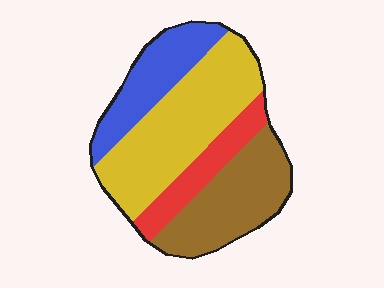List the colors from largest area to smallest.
From largest to smallest: yellow, brown, blue, red.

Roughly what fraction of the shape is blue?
Blue covers roughly 20% of the shape.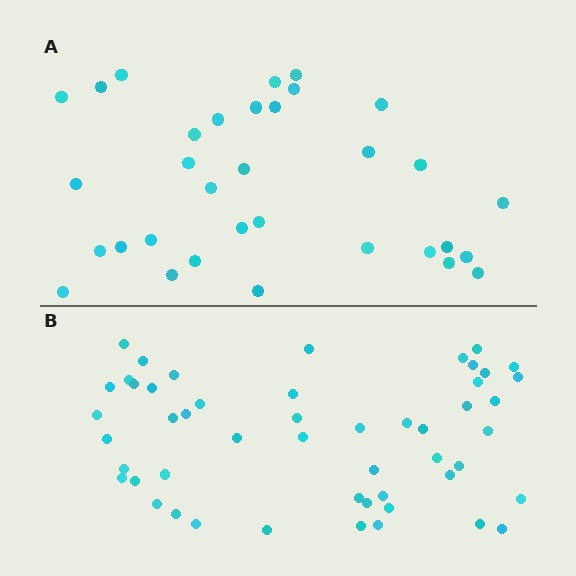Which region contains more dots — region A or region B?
Region B (the bottom region) has more dots.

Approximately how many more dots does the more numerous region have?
Region B has approximately 20 more dots than region A.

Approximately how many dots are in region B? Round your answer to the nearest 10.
About 50 dots. (The exact count is 51, which rounds to 50.)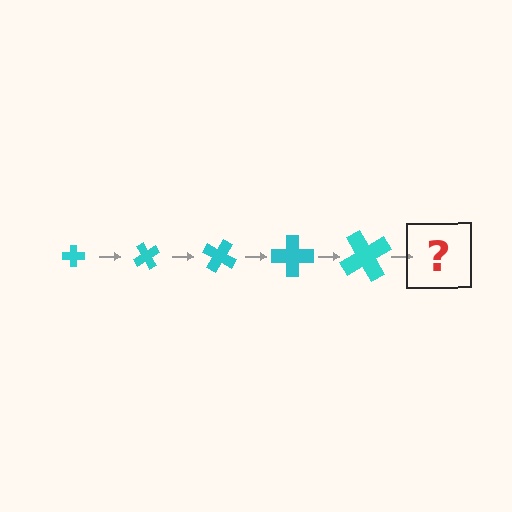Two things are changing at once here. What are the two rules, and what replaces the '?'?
The two rules are that the cross grows larger each step and it rotates 60 degrees each step. The '?' should be a cross, larger than the previous one and rotated 300 degrees from the start.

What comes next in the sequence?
The next element should be a cross, larger than the previous one and rotated 300 degrees from the start.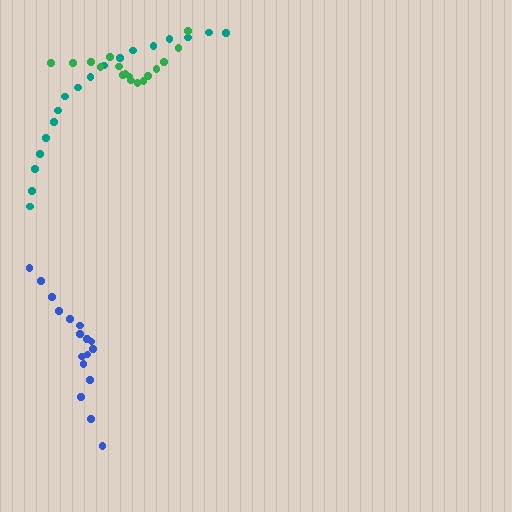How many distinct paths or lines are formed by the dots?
There are 3 distinct paths.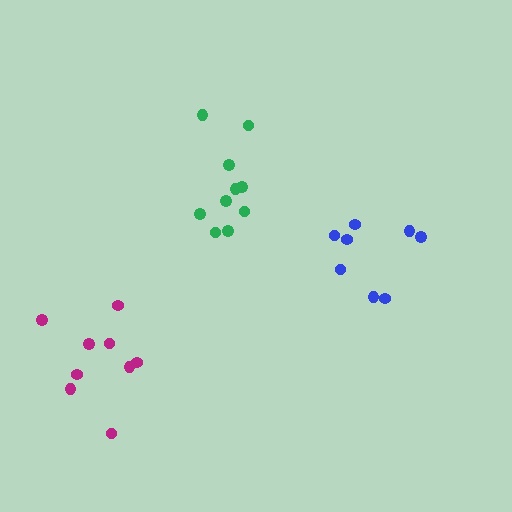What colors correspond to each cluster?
The clusters are colored: green, magenta, blue.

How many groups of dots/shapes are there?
There are 3 groups.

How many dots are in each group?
Group 1: 10 dots, Group 2: 9 dots, Group 3: 8 dots (27 total).